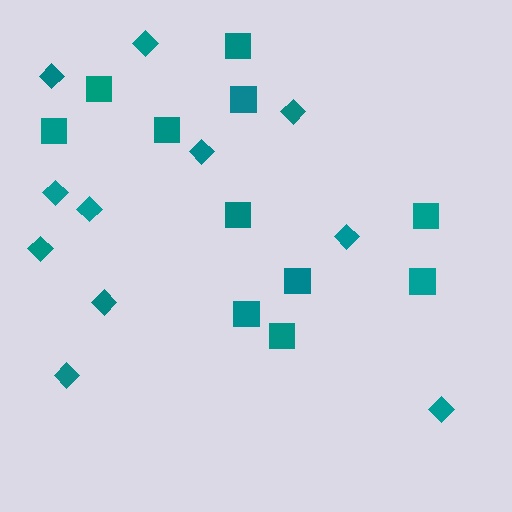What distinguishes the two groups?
There are 2 groups: one group of squares (11) and one group of diamonds (11).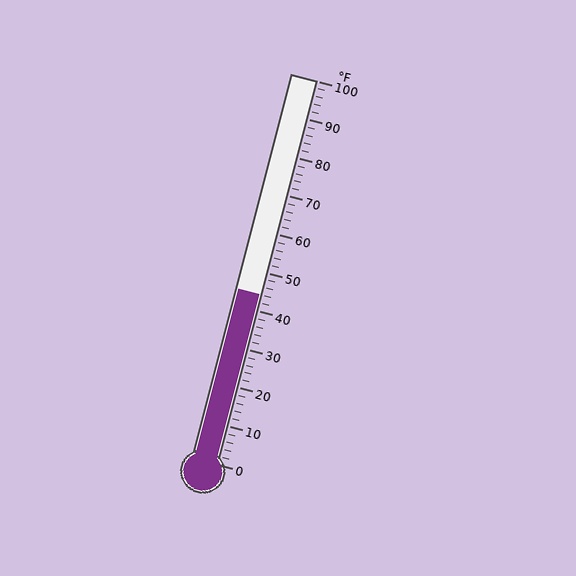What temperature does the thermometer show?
The thermometer shows approximately 44°F.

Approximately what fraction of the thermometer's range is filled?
The thermometer is filled to approximately 45% of its range.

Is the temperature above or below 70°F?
The temperature is below 70°F.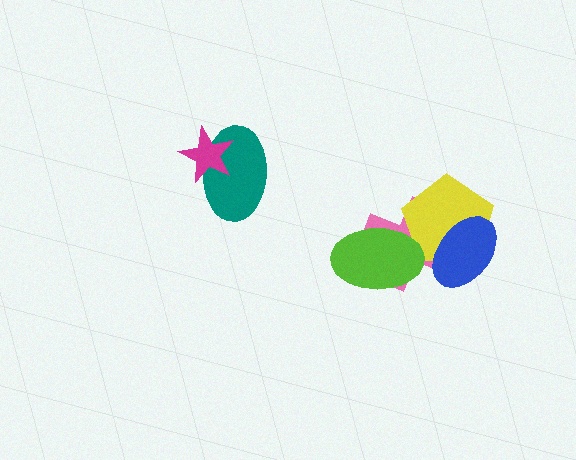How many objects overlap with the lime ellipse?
2 objects overlap with the lime ellipse.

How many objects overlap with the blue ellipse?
2 objects overlap with the blue ellipse.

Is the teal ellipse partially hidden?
Yes, it is partially covered by another shape.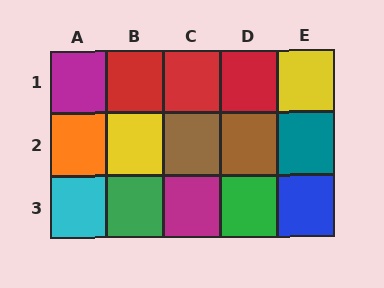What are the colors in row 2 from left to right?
Orange, yellow, brown, brown, teal.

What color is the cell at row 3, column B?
Green.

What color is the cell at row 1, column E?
Yellow.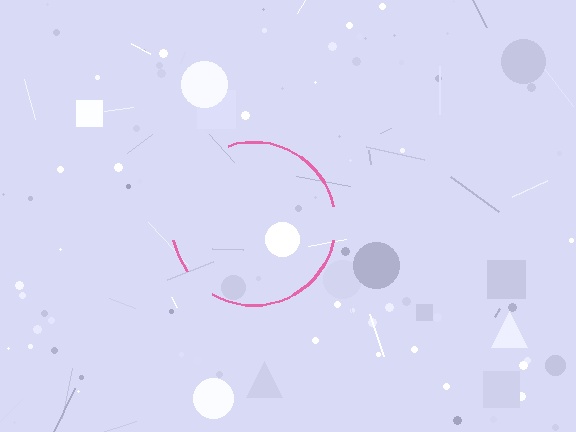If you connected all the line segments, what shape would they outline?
They would outline a circle.